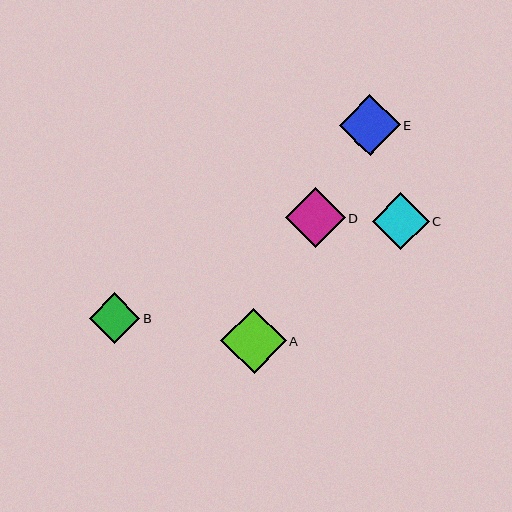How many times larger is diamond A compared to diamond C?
Diamond A is approximately 1.1 times the size of diamond C.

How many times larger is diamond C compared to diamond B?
Diamond C is approximately 1.1 times the size of diamond B.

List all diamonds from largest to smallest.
From largest to smallest: A, E, D, C, B.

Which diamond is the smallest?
Diamond B is the smallest with a size of approximately 51 pixels.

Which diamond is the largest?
Diamond A is the largest with a size of approximately 65 pixels.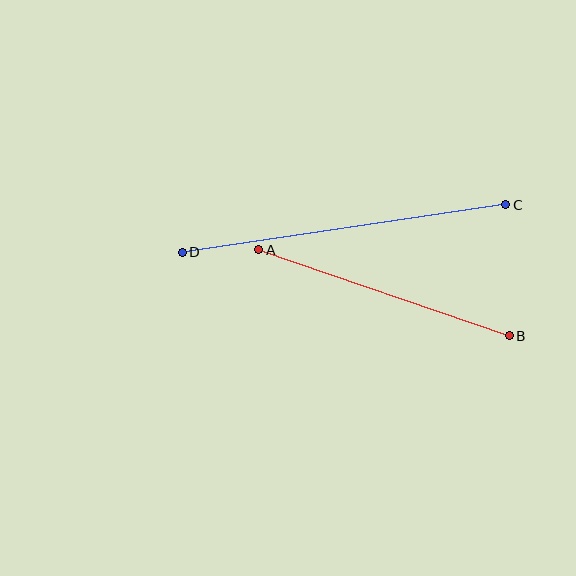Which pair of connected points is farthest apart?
Points C and D are farthest apart.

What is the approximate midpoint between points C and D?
The midpoint is at approximately (344, 228) pixels.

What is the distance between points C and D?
The distance is approximately 327 pixels.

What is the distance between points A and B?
The distance is approximately 265 pixels.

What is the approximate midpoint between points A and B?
The midpoint is at approximately (384, 293) pixels.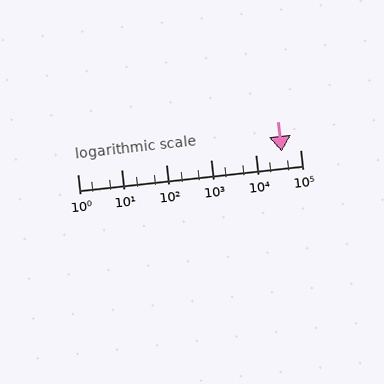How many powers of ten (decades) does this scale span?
The scale spans 5 decades, from 1 to 100000.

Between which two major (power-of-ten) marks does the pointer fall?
The pointer is between 10000 and 100000.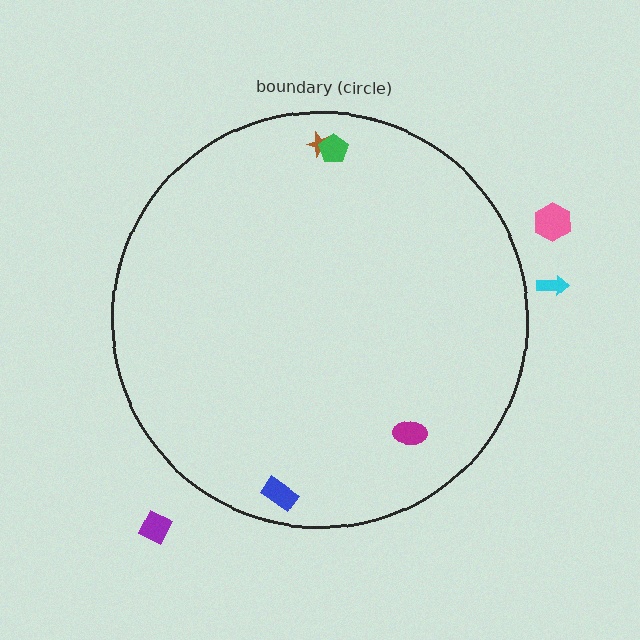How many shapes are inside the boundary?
4 inside, 3 outside.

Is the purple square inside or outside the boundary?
Outside.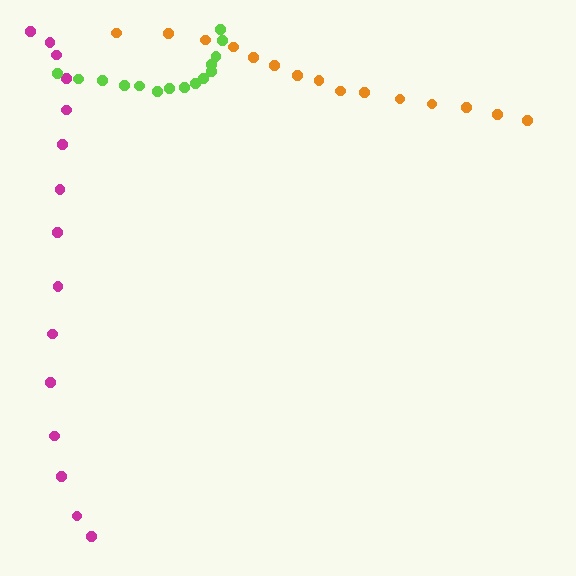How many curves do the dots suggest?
There are 3 distinct paths.